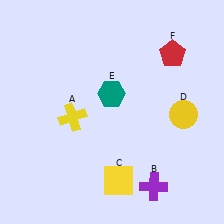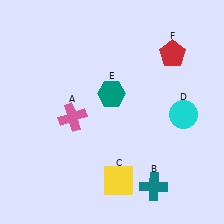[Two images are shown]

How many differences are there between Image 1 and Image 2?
There are 3 differences between the two images.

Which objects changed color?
A changed from yellow to pink. B changed from purple to teal. D changed from yellow to cyan.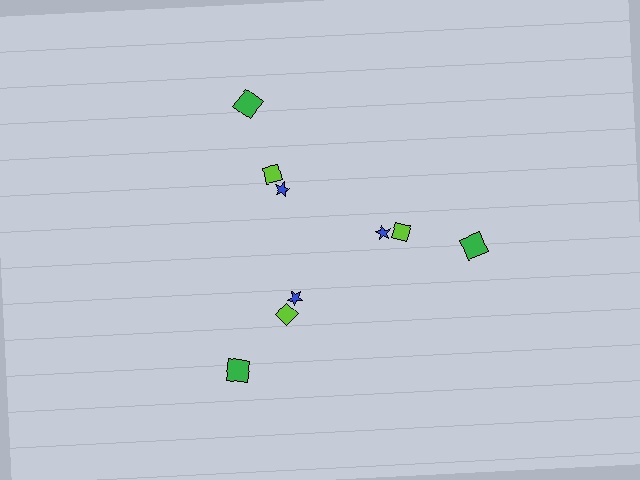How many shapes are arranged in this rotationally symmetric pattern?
There are 9 shapes, arranged in 3 groups of 3.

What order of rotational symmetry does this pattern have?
This pattern has 3-fold rotational symmetry.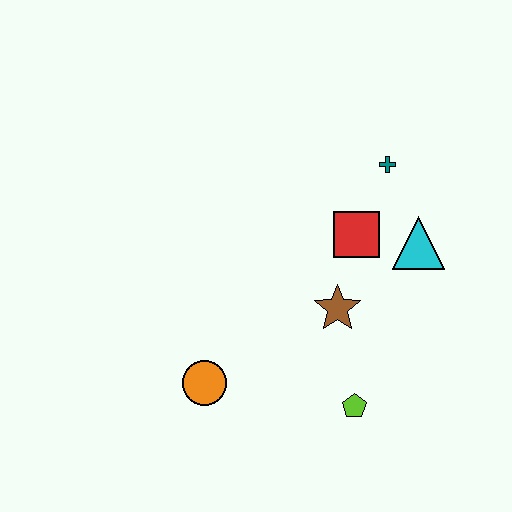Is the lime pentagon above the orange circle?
No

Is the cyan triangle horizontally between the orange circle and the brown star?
No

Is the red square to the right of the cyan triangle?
No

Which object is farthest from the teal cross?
The orange circle is farthest from the teal cross.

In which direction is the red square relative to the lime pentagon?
The red square is above the lime pentagon.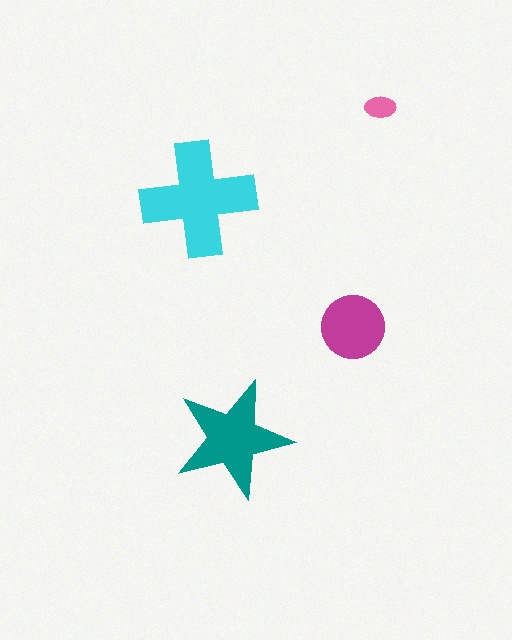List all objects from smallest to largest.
The pink ellipse, the magenta circle, the teal star, the cyan cross.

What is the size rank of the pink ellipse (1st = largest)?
4th.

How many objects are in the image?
There are 4 objects in the image.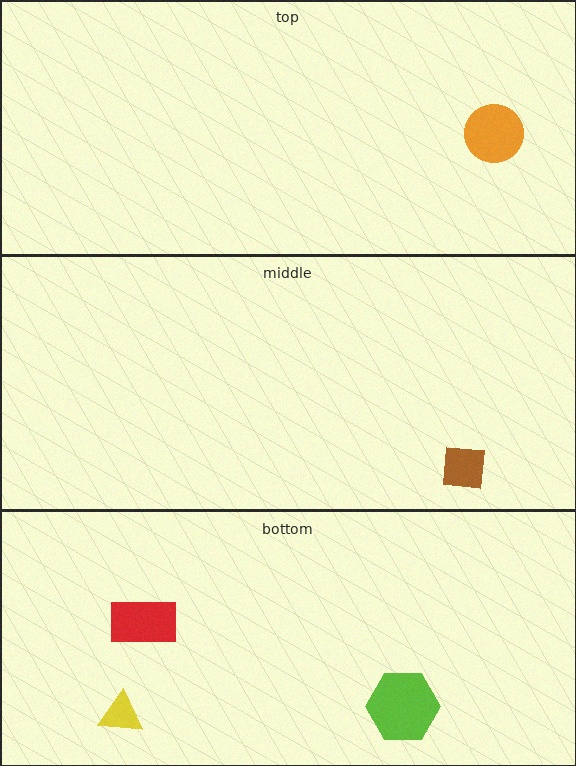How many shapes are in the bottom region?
3.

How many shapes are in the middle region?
1.